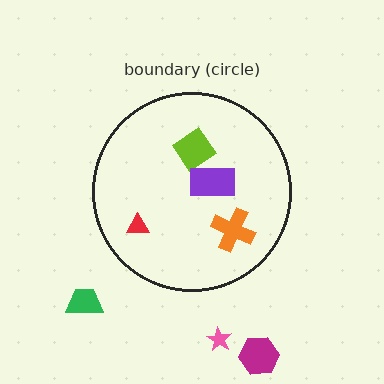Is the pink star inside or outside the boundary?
Outside.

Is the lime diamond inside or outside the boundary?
Inside.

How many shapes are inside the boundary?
4 inside, 3 outside.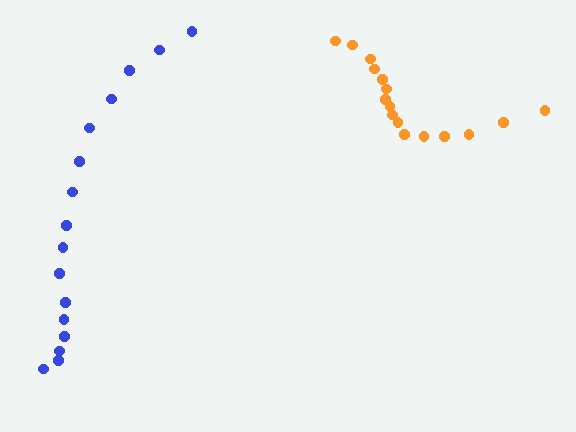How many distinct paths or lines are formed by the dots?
There are 2 distinct paths.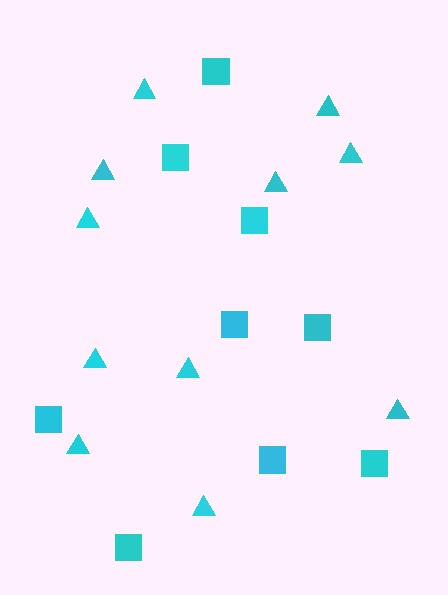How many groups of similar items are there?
There are 2 groups: one group of squares (9) and one group of triangles (11).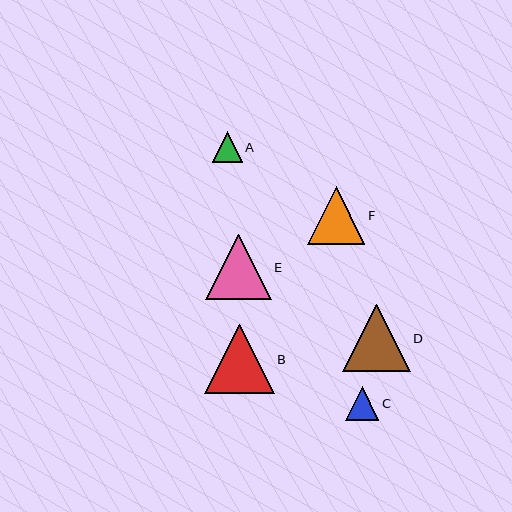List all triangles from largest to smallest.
From largest to smallest: B, D, E, F, C, A.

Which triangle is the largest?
Triangle B is the largest with a size of approximately 70 pixels.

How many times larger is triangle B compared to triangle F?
Triangle B is approximately 1.2 times the size of triangle F.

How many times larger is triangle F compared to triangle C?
Triangle F is approximately 1.7 times the size of triangle C.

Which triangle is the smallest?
Triangle A is the smallest with a size of approximately 30 pixels.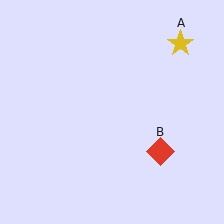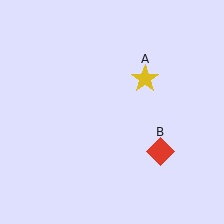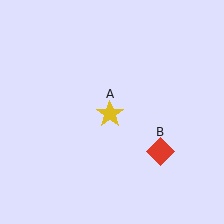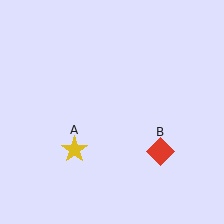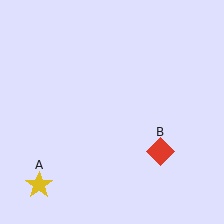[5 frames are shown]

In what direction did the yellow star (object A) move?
The yellow star (object A) moved down and to the left.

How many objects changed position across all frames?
1 object changed position: yellow star (object A).